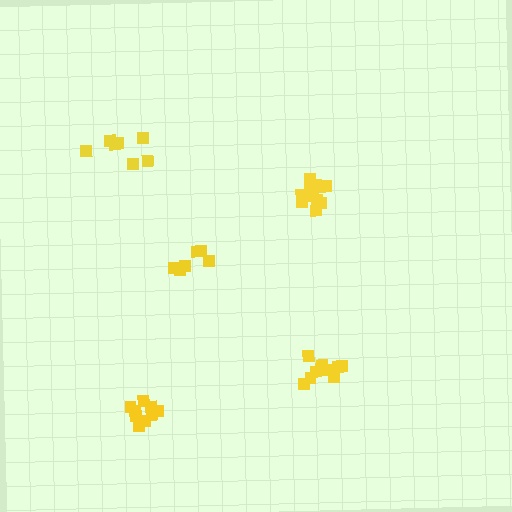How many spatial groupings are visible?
There are 5 spatial groupings.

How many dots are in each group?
Group 1: 11 dots, Group 2: 9 dots, Group 3: 6 dots, Group 4: 11 dots, Group 5: 7 dots (44 total).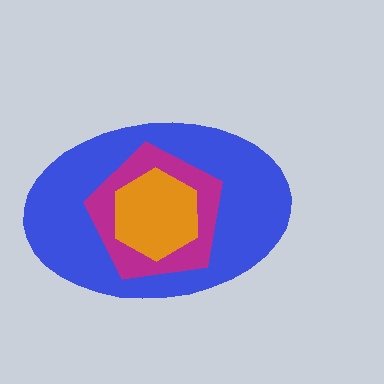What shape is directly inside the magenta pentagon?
The orange hexagon.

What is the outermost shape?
The blue ellipse.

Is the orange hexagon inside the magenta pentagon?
Yes.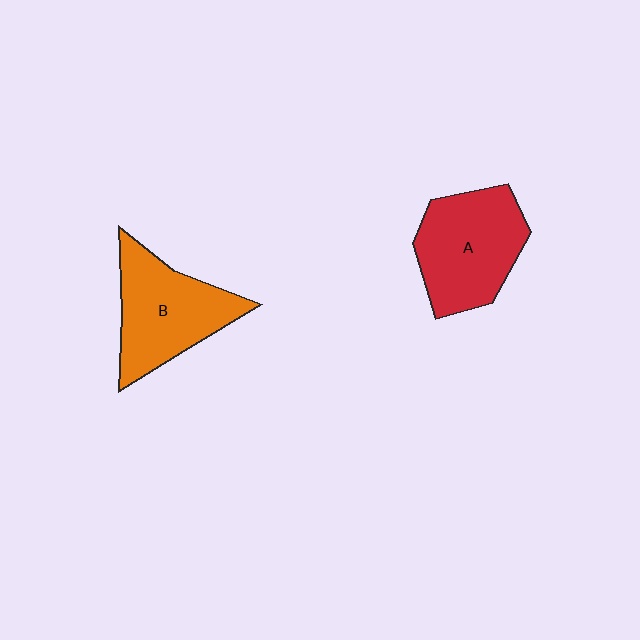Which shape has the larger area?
Shape A (red).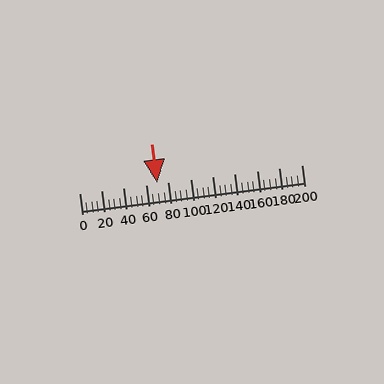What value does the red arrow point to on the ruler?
The red arrow points to approximately 70.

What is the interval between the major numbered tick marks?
The major tick marks are spaced 20 units apart.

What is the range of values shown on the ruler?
The ruler shows values from 0 to 200.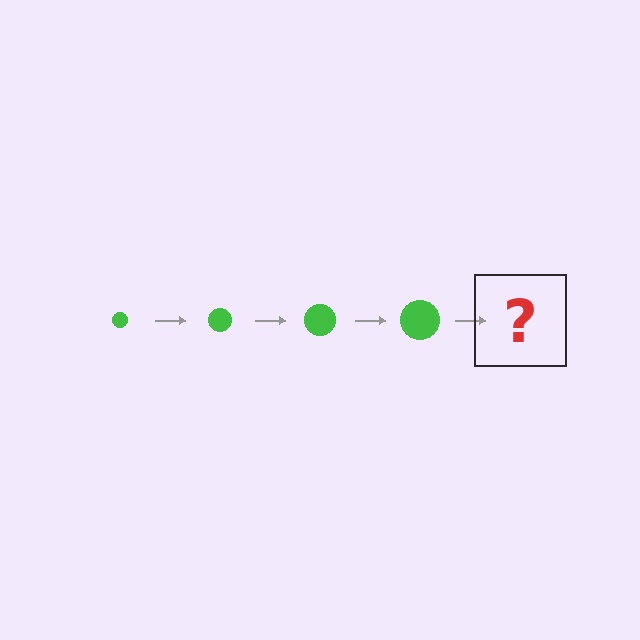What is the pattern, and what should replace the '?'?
The pattern is that the circle gets progressively larger each step. The '?' should be a green circle, larger than the previous one.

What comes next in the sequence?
The next element should be a green circle, larger than the previous one.